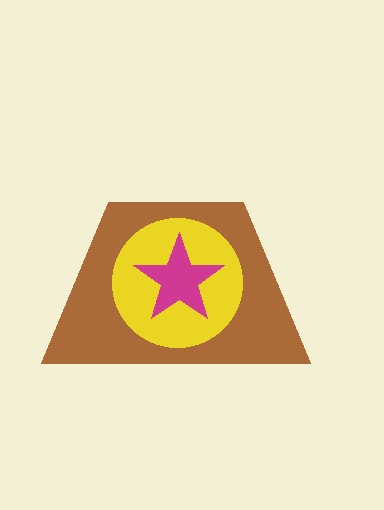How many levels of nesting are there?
3.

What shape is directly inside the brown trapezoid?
The yellow circle.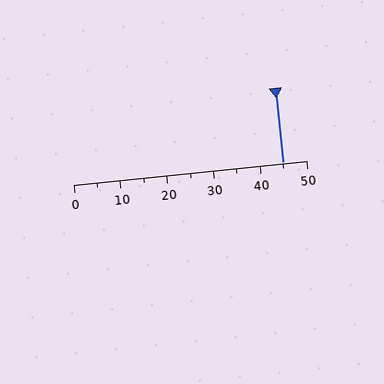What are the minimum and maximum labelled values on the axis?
The axis runs from 0 to 50.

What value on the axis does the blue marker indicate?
The marker indicates approximately 45.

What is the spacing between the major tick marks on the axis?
The major ticks are spaced 10 apart.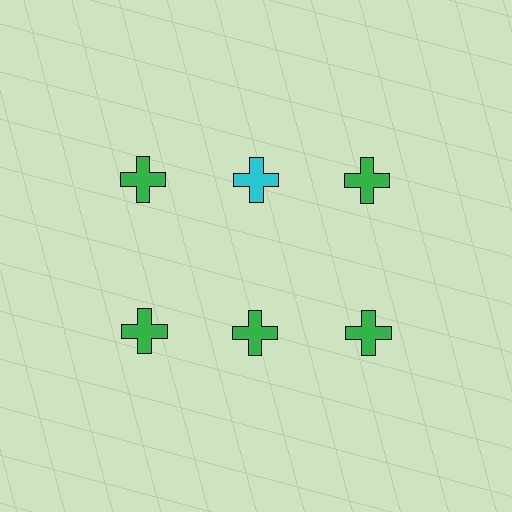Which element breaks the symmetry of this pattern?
The cyan cross in the top row, second from left column breaks the symmetry. All other shapes are green crosses.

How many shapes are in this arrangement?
There are 6 shapes arranged in a grid pattern.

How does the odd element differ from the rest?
It has a different color: cyan instead of green.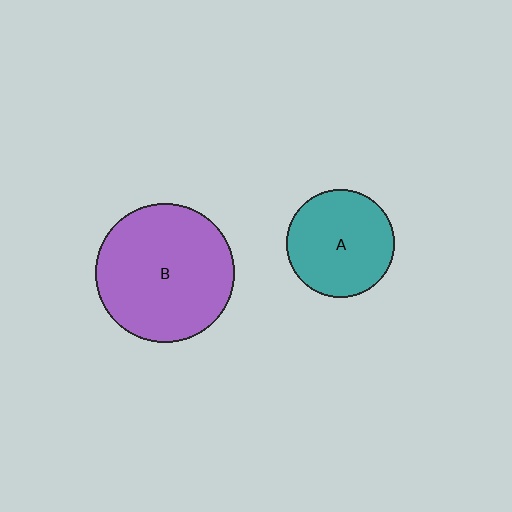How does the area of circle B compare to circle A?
Approximately 1.7 times.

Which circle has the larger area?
Circle B (purple).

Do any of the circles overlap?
No, none of the circles overlap.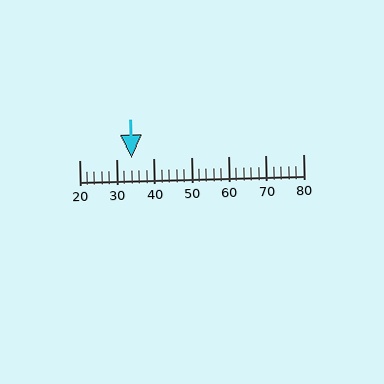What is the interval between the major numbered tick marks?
The major tick marks are spaced 10 units apart.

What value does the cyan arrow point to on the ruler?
The cyan arrow points to approximately 34.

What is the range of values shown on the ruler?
The ruler shows values from 20 to 80.